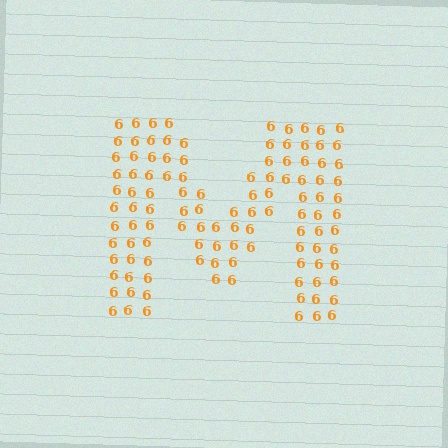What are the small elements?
The small elements are digit 6's.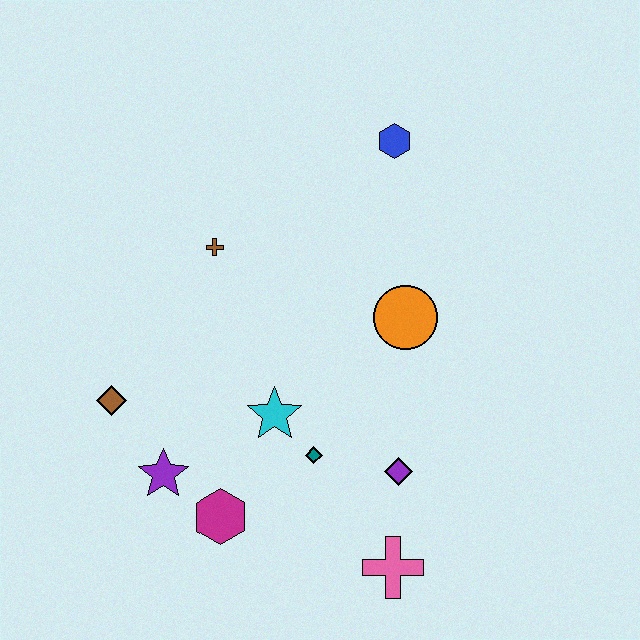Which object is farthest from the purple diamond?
The blue hexagon is farthest from the purple diamond.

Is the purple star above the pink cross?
Yes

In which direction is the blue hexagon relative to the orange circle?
The blue hexagon is above the orange circle.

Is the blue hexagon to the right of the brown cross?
Yes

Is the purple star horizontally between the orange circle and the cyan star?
No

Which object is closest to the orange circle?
The purple diamond is closest to the orange circle.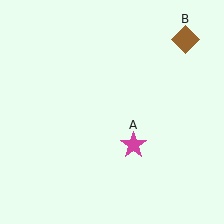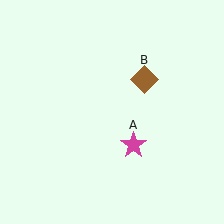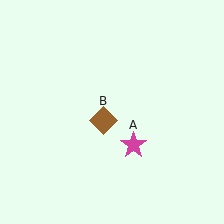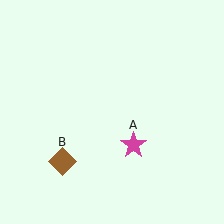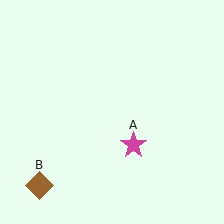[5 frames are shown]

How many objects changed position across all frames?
1 object changed position: brown diamond (object B).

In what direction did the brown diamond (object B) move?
The brown diamond (object B) moved down and to the left.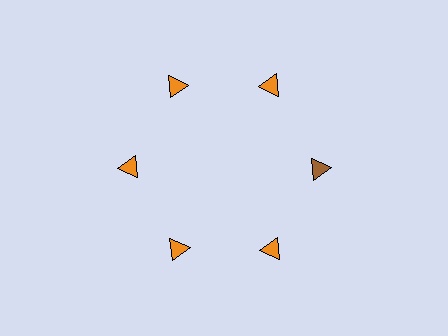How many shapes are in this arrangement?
There are 6 shapes arranged in a ring pattern.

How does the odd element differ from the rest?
It has a different color: brown instead of orange.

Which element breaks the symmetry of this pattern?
The brown triangle at roughly the 3 o'clock position breaks the symmetry. All other shapes are orange triangles.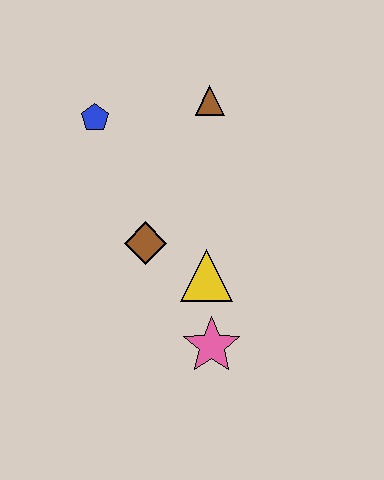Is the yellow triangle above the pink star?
Yes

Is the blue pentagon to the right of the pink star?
No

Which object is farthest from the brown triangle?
The pink star is farthest from the brown triangle.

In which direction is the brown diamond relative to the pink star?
The brown diamond is above the pink star.